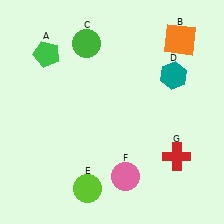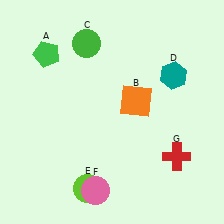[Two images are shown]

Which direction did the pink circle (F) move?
The pink circle (F) moved left.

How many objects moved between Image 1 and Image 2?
2 objects moved between the two images.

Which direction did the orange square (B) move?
The orange square (B) moved down.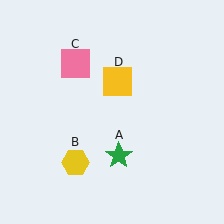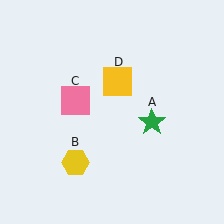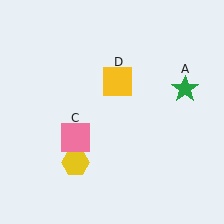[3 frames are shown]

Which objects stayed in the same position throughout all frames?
Yellow hexagon (object B) and yellow square (object D) remained stationary.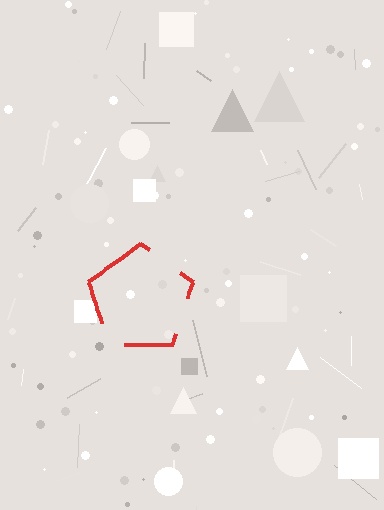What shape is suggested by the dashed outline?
The dashed outline suggests a pentagon.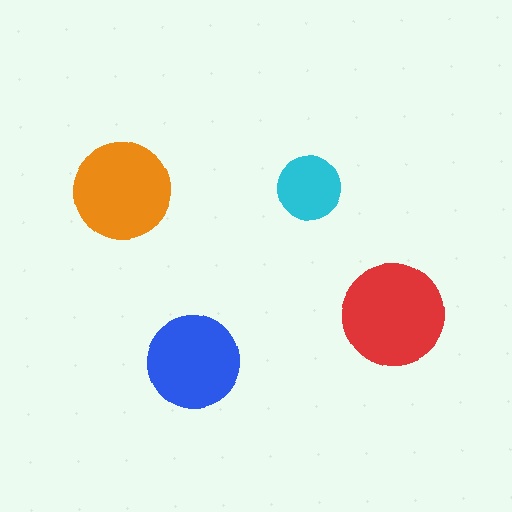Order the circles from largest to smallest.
the red one, the orange one, the blue one, the cyan one.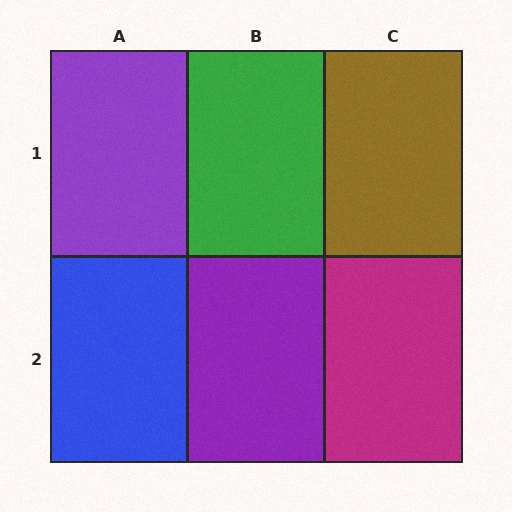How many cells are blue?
1 cell is blue.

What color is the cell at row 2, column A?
Blue.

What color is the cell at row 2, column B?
Purple.